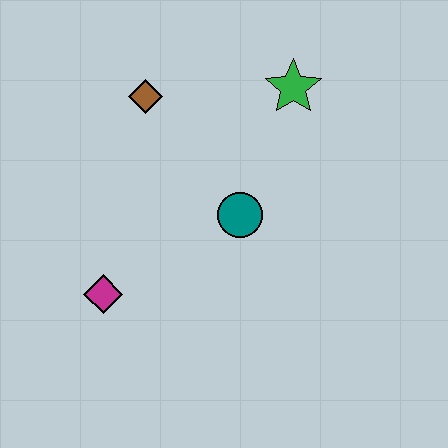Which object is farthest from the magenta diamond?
The green star is farthest from the magenta diamond.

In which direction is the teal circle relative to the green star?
The teal circle is below the green star.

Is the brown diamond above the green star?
No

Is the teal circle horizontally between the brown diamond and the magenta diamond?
No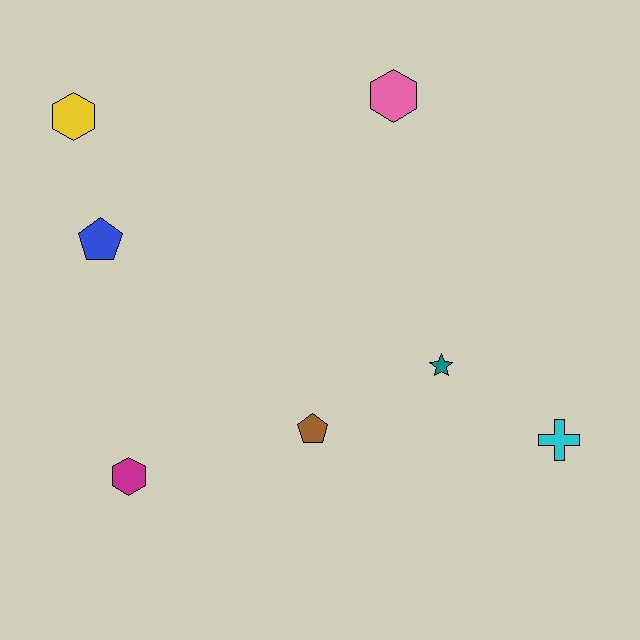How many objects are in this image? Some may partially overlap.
There are 7 objects.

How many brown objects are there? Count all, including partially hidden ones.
There is 1 brown object.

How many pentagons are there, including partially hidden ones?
There are 2 pentagons.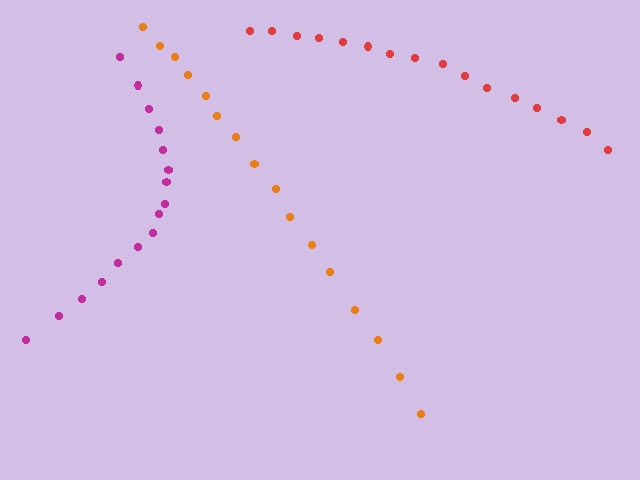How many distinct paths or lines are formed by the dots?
There are 3 distinct paths.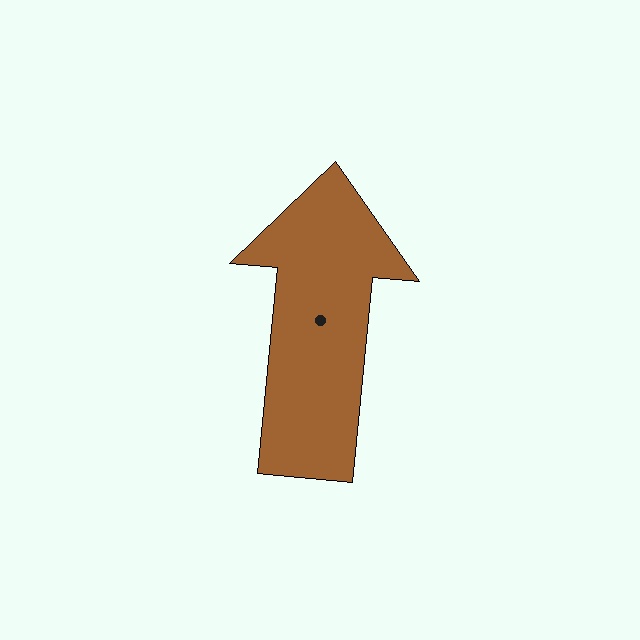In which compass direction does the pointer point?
North.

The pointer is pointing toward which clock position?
Roughly 12 o'clock.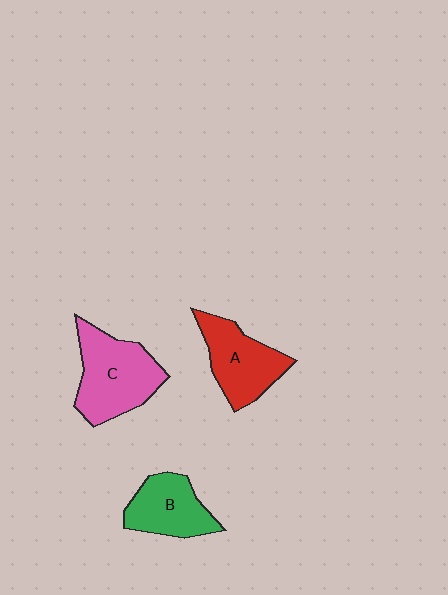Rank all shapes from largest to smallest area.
From largest to smallest: C (pink), A (red), B (green).